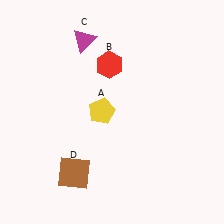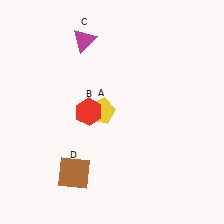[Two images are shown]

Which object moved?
The red hexagon (B) moved down.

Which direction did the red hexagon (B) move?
The red hexagon (B) moved down.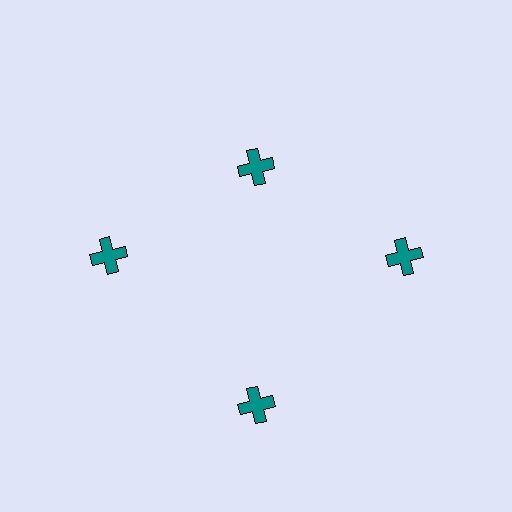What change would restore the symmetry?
The symmetry would be restored by moving it outward, back onto the ring so that all 4 crosses sit at equal angles and equal distance from the center.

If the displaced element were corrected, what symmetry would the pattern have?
It would have 4-fold rotational symmetry — the pattern would map onto itself every 90 degrees.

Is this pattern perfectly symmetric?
No. The 4 teal crosses are arranged in a ring, but one element near the 12 o'clock position is pulled inward toward the center, breaking the 4-fold rotational symmetry.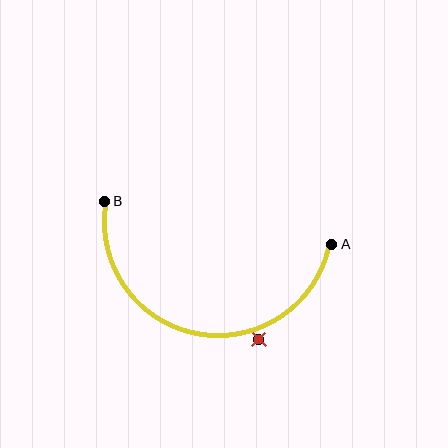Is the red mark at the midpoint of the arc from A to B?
No — the red mark does not lie on the arc at all. It sits slightly outside the curve.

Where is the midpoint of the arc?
The arc midpoint is the point on the curve farthest from the straight line joining A and B. It sits below that line.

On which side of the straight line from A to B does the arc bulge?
The arc bulges below the straight line connecting A and B.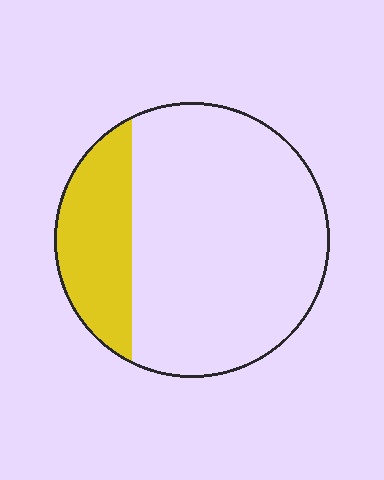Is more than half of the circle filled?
No.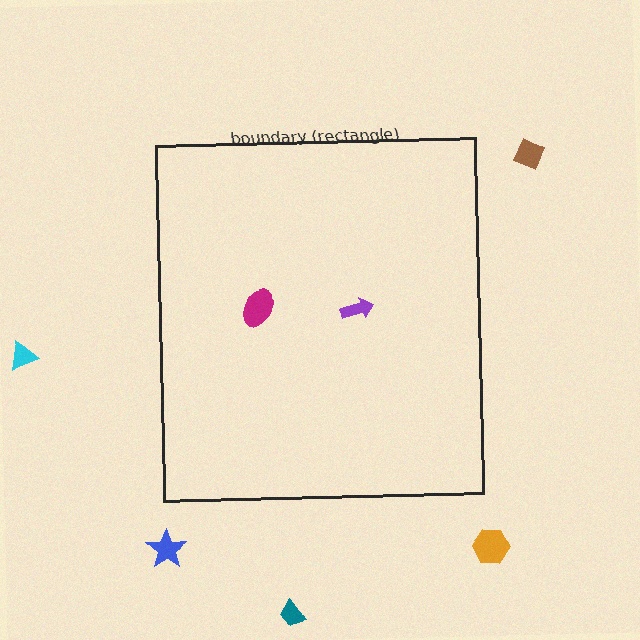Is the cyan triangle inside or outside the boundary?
Outside.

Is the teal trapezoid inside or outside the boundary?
Outside.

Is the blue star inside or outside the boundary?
Outside.